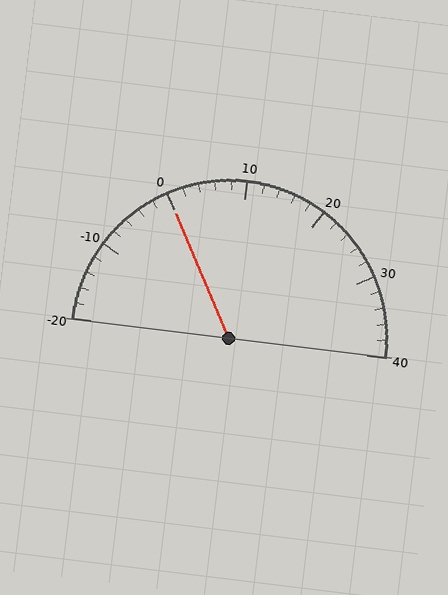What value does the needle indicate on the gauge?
The needle indicates approximately 0.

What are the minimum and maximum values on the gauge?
The gauge ranges from -20 to 40.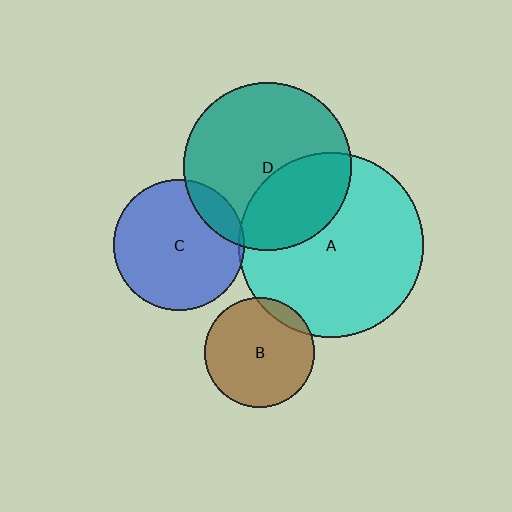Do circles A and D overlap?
Yes.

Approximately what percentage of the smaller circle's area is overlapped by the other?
Approximately 35%.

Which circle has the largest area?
Circle A (cyan).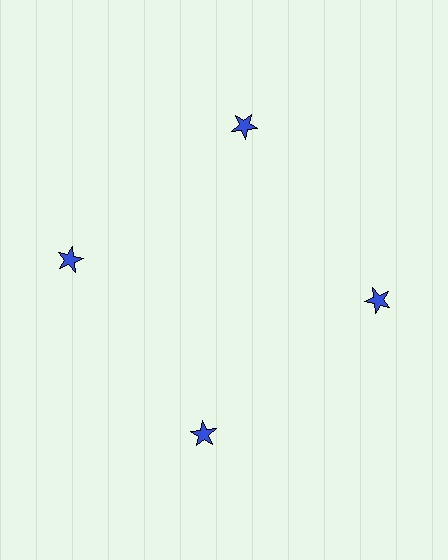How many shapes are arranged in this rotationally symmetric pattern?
There are 4 shapes, arranged in 4 groups of 1.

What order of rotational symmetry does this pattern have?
This pattern has 4-fold rotational symmetry.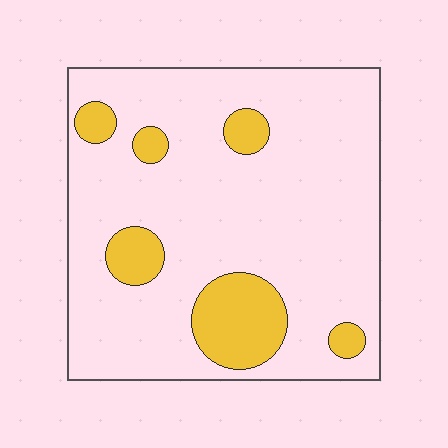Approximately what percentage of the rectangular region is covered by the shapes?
Approximately 15%.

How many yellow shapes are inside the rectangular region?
6.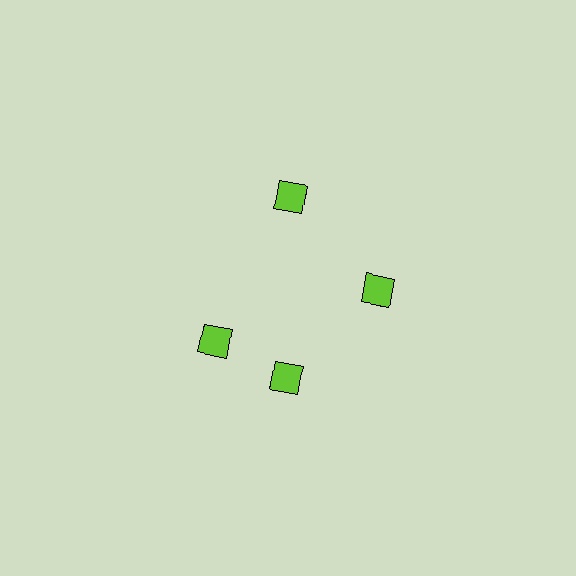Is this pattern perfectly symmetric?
No. The 4 lime diamonds are arranged in a ring, but one element near the 9 o'clock position is rotated out of alignment along the ring, breaking the 4-fold rotational symmetry.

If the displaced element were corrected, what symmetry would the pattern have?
It would have 4-fold rotational symmetry — the pattern would map onto itself every 90 degrees.